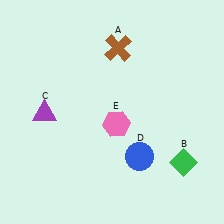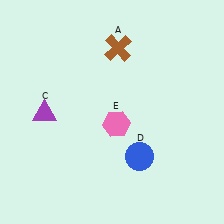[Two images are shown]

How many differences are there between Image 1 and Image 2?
There is 1 difference between the two images.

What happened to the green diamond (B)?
The green diamond (B) was removed in Image 2. It was in the bottom-right area of Image 1.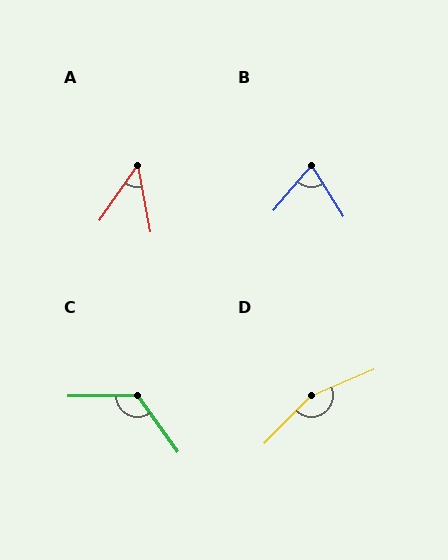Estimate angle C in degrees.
Approximately 125 degrees.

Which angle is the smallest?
A, at approximately 46 degrees.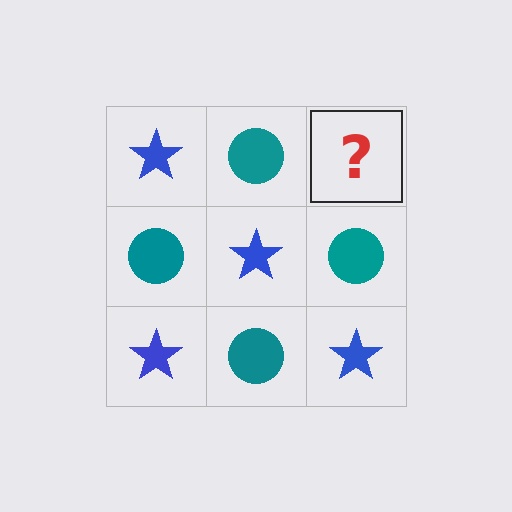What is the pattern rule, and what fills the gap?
The rule is that it alternates blue star and teal circle in a checkerboard pattern. The gap should be filled with a blue star.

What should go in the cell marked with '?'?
The missing cell should contain a blue star.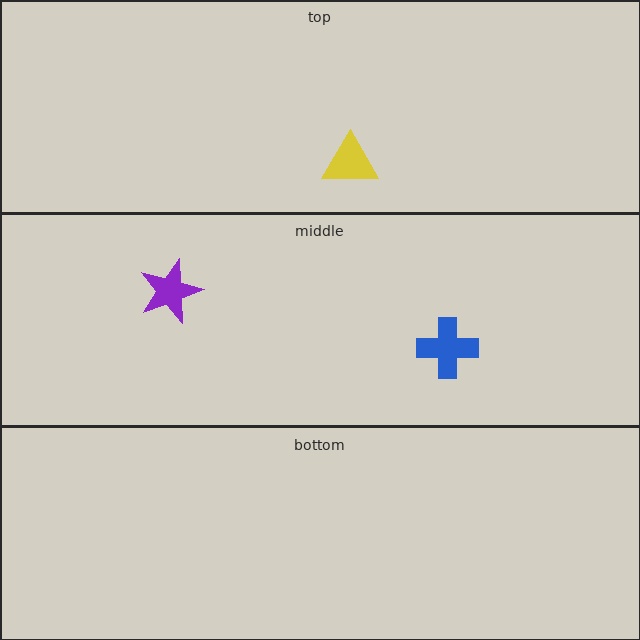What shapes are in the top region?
The yellow triangle.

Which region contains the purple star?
The middle region.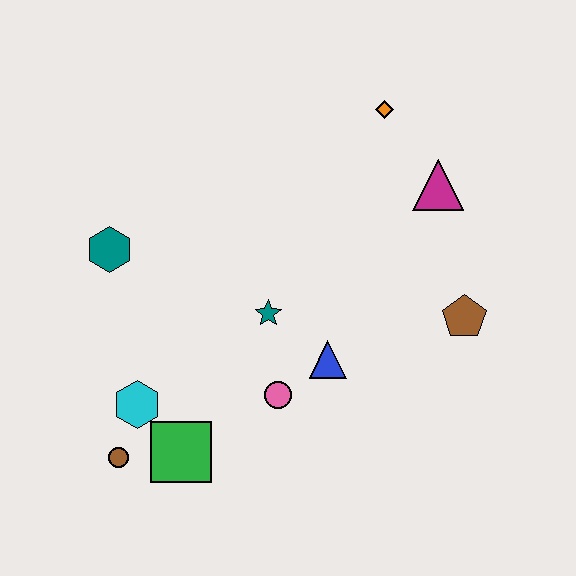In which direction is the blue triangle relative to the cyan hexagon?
The blue triangle is to the right of the cyan hexagon.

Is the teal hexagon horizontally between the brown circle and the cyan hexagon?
No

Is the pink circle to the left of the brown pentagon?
Yes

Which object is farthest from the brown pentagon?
The brown circle is farthest from the brown pentagon.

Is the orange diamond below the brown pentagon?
No